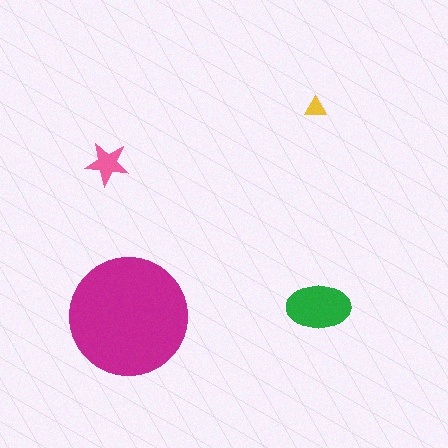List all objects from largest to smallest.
The magenta circle, the green ellipse, the pink star, the yellow triangle.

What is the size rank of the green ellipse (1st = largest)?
2nd.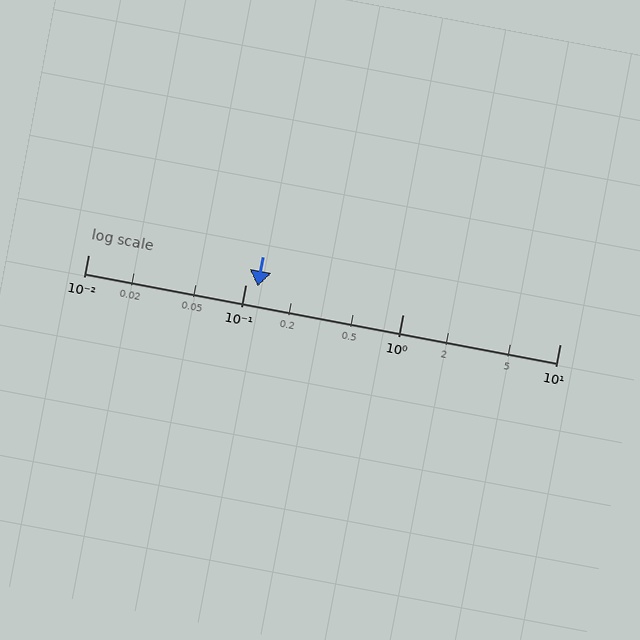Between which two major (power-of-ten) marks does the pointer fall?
The pointer is between 0.1 and 1.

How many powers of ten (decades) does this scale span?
The scale spans 3 decades, from 0.01 to 10.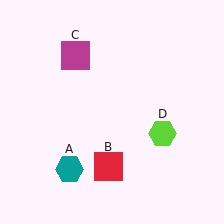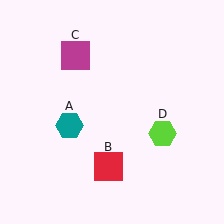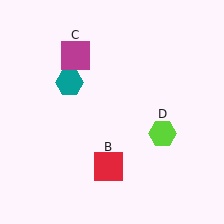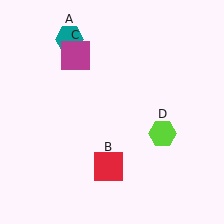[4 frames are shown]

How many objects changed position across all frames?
1 object changed position: teal hexagon (object A).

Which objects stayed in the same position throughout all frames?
Red square (object B) and magenta square (object C) and lime hexagon (object D) remained stationary.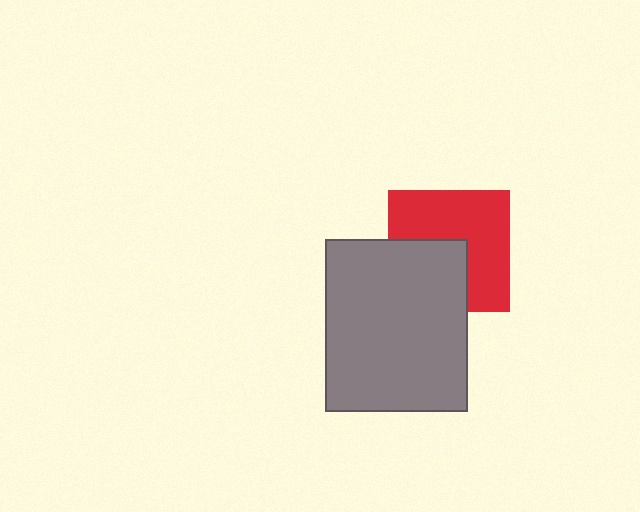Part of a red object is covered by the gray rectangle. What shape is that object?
It is a square.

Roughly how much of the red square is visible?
About half of it is visible (roughly 61%).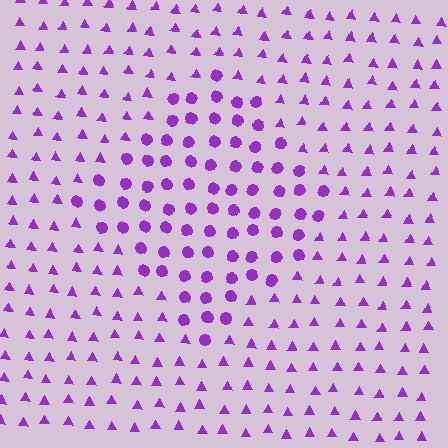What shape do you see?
I see a diamond.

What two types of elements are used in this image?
The image uses circles inside the diamond region and triangles outside it.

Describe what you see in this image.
The image is filled with small purple elements arranged in a uniform grid. A diamond-shaped region contains circles, while the surrounding area contains triangles. The boundary is defined purely by the change in element shape.